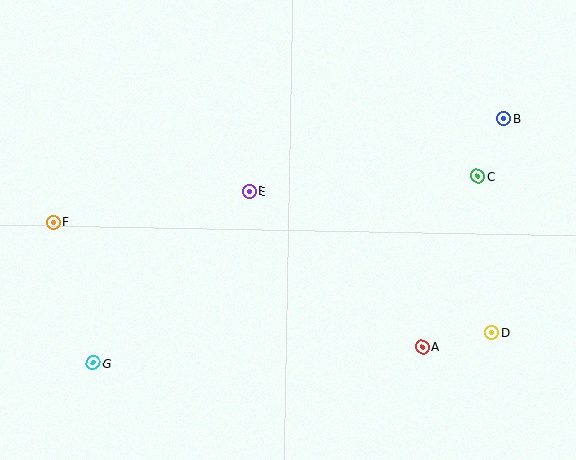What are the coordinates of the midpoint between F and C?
The midpoint between F and C is at (265, 199).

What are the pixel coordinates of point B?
Point B is at (504, 119).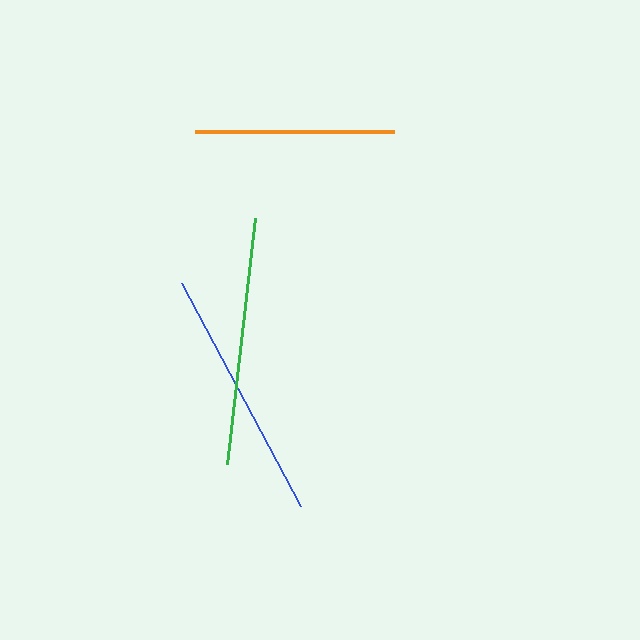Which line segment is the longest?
The blue line is the longest at approximately 252 pixels.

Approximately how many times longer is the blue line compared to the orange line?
The blue line is approximately 1.3 times the length of the orange line.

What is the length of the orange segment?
The orange segment is approximately 198 pixels long.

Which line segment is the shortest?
The orange line is the shortest at approximately 198 pixels.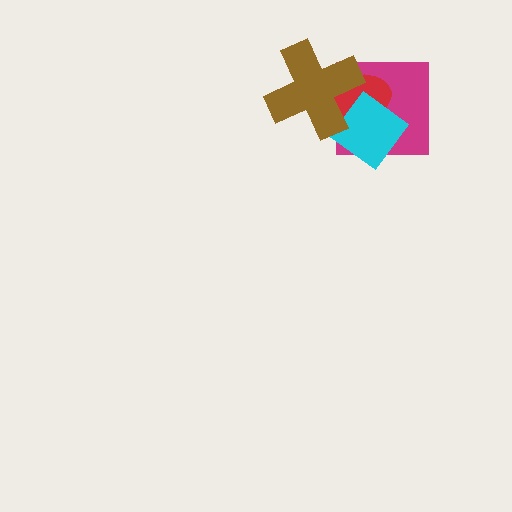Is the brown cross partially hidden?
No, no other shape covers it.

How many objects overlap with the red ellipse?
3 objects overlap with the red ellipse.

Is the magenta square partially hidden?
Yes, it is partially covered by another shape.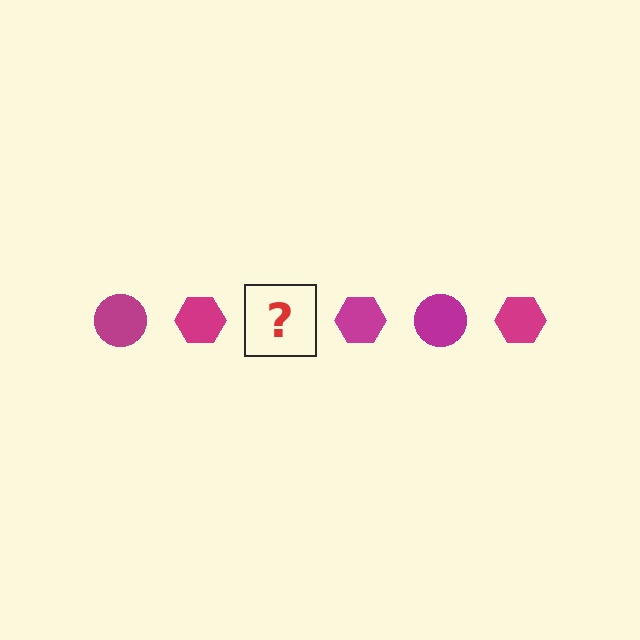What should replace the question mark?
The question mark should be replaced with a magenta circle.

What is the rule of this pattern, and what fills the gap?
The rule is that the pattern cycles through circle, hexagon shapes in magenta. The gap should be filled with a magenta circle.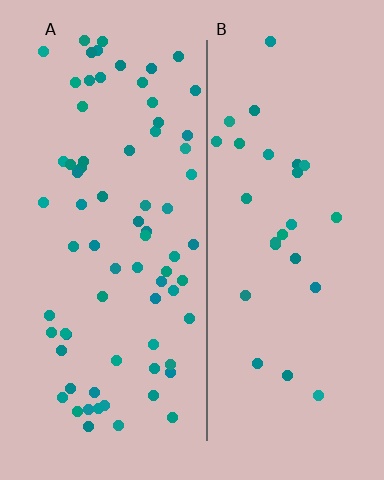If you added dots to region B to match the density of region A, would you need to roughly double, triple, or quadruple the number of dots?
Approximately triple.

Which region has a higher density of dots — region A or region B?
A (the left).